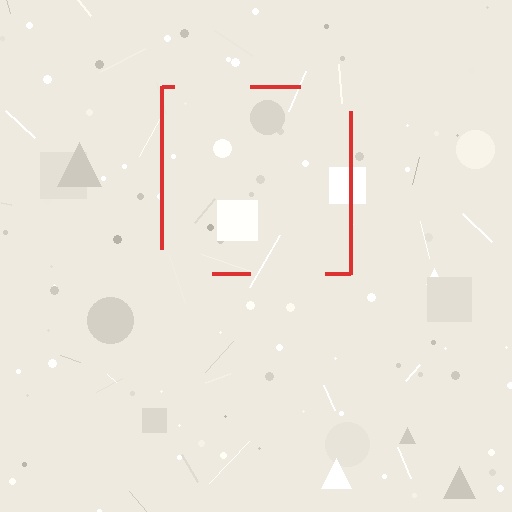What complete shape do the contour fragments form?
The contour fragments form a square.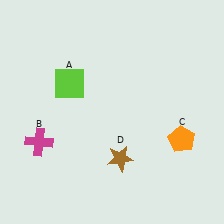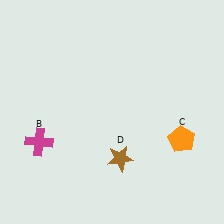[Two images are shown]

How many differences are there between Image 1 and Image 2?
There is 1 difference between the two images.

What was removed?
The lime square (A) was removed in Image 2.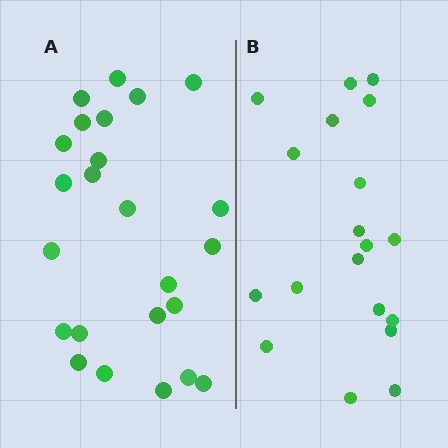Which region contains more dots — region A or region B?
Region A (the left region) has more dots.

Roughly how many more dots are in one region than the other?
Region A has about 5 more dots than region B.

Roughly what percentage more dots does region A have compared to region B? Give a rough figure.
About 25% more.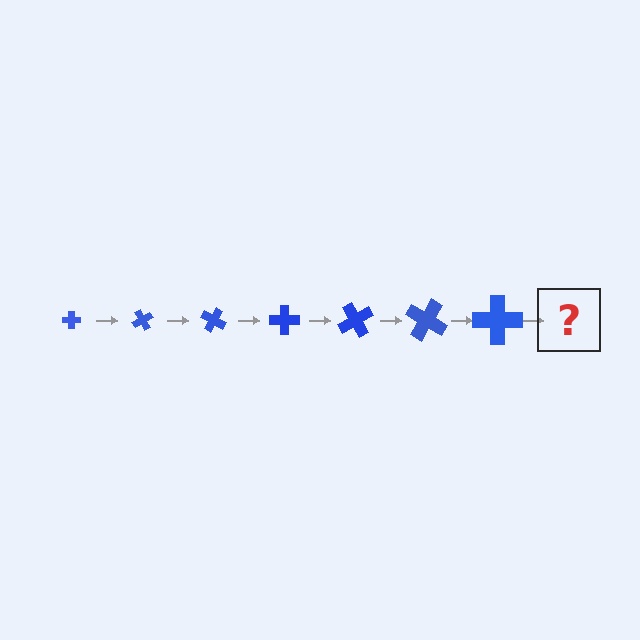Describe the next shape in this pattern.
It should be a cross, larger than the previous one and rotated 420 degrees from the start.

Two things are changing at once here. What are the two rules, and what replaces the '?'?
The two rules are that the cross grows larger each step and it rotates 60 degrees each step. The '?' should be a cross, larger than the previous one and rotated 420 degrees from the start.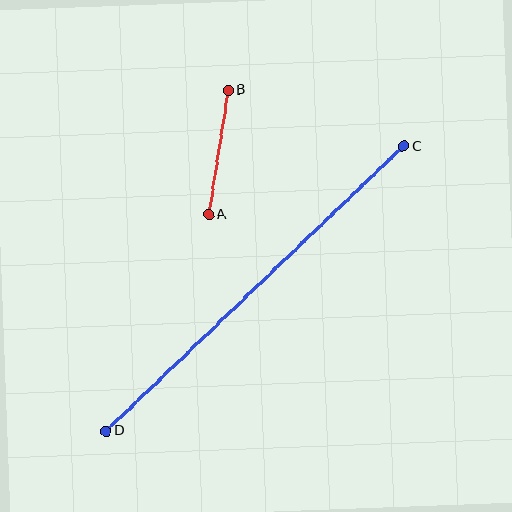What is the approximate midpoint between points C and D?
The midpoint is at approximately (255, 289) pixels.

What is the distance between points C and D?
The distance is approximately 412 pixels.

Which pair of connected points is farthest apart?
Points C and D are farthest apart.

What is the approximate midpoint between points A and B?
The midpoint is at approximately (218, 152) pixels.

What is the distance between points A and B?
The distance is approximately 125 pixels.